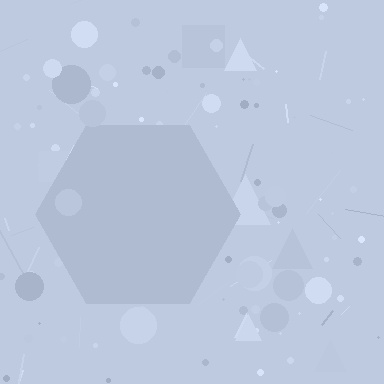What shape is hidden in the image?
A hexagon is hidden in the image.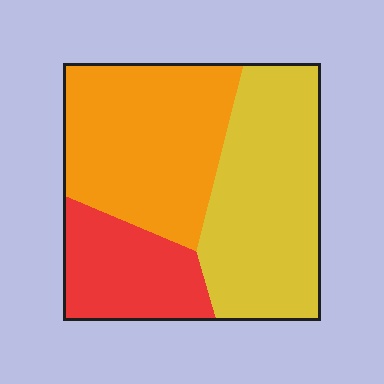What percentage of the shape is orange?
Orange takes up between a quarter and a half of the shape.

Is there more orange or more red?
Orange.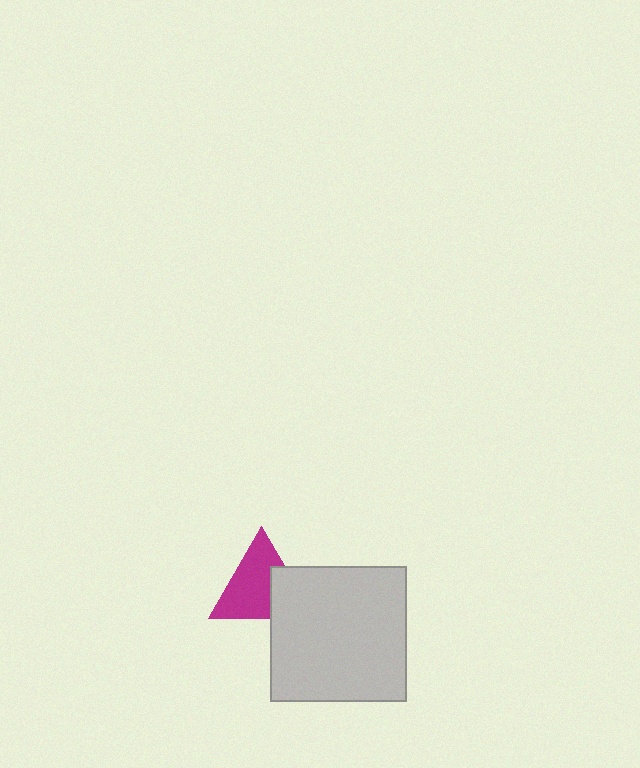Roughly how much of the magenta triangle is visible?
Most of it is visible (roughly 67%).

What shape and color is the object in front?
The object in front is a light gray square.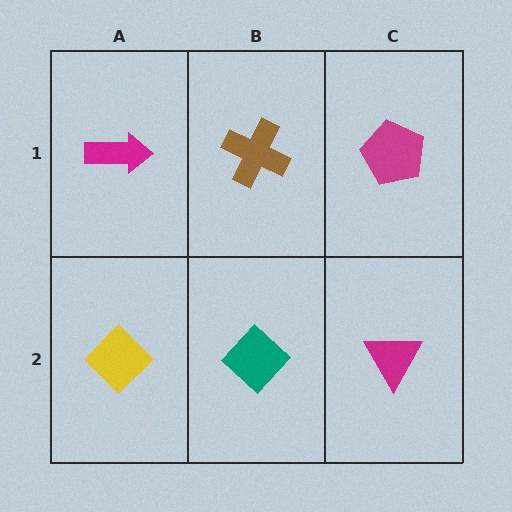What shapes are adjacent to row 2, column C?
A magenta pentagon (row 1, column C), a teal diamond (row 2, column B).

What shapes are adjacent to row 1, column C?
A magenta triangle (row 2, column C), a brown cross (row 1, column B).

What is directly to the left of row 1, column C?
A brown cross.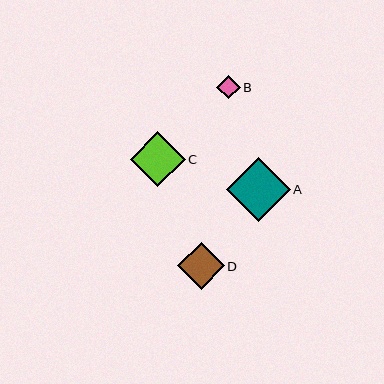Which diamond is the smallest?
Diamond B is the smallest with a size of approximately 24 pixels.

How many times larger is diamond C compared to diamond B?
Diamond C is approximately 2.3 times the size of diamond B.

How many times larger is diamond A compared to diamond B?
Diamond A is approximately 2.7 times the size of diamond B.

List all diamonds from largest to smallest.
From largest to smallest: A, C, D, B.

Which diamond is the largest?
Diamond A is the largest with a size of approximately 64 pixels.